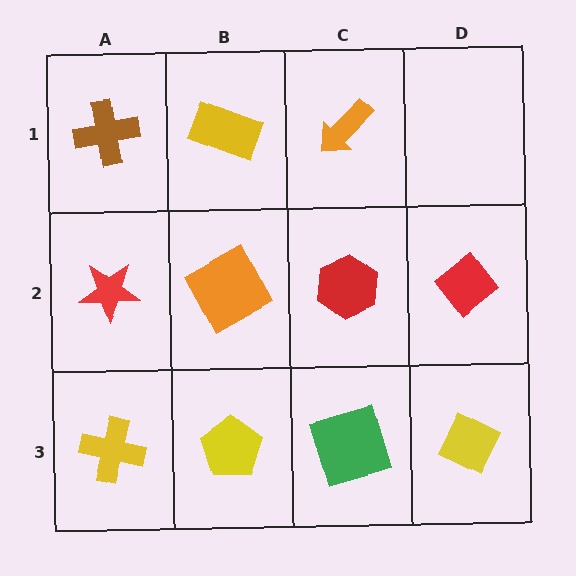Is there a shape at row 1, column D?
No, that cell is empty.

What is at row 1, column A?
A brown cross.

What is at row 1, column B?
A yellow rectangle.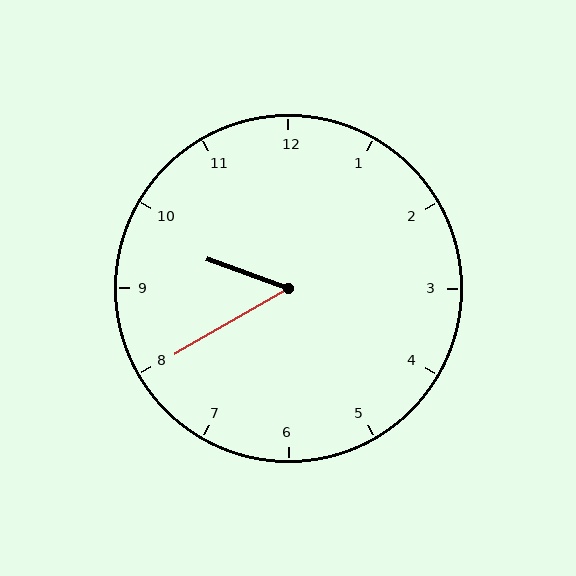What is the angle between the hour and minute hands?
Approximately 50 degrees.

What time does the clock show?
9:40.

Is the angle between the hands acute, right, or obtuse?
It is acute.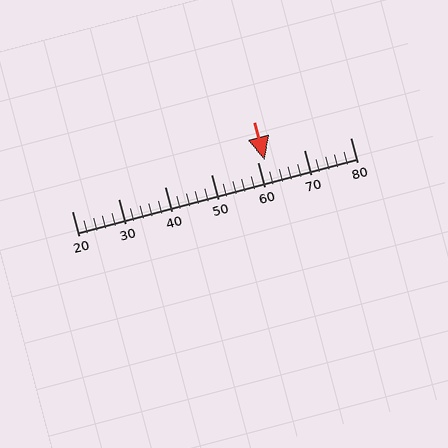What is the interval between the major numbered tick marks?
The major tick marks are spaced 10 units apart.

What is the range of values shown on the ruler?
The ruler shows values from 20 to 80.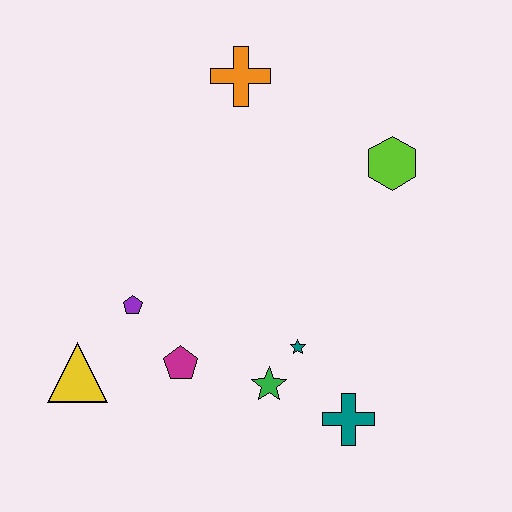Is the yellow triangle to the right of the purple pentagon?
No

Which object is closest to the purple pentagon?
The magenta pentagon is closest to the purple pentagon.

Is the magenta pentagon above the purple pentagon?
No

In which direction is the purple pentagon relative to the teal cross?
The purple pentagon is to the left of the teal cross.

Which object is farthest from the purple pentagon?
The lime hexagon is farthest from the purple pentagon.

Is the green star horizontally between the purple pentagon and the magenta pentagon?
No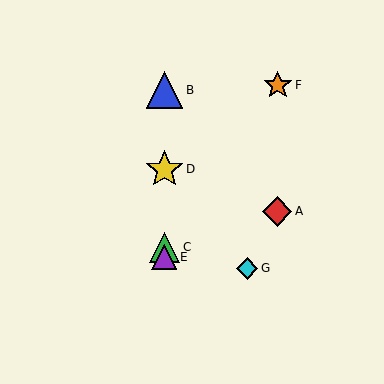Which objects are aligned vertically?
Objects B, C, D, E are aligned vertically.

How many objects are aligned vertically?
4 objects (B, C, D, E) are aligned vertically.